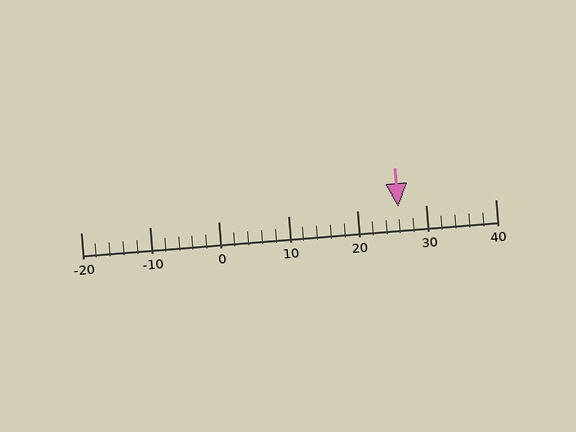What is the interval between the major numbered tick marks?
The major tick marks are spaced 10 units apart.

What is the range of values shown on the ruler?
The ruler shows values from -20 to 40.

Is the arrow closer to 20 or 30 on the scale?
The arrow is closer to 30.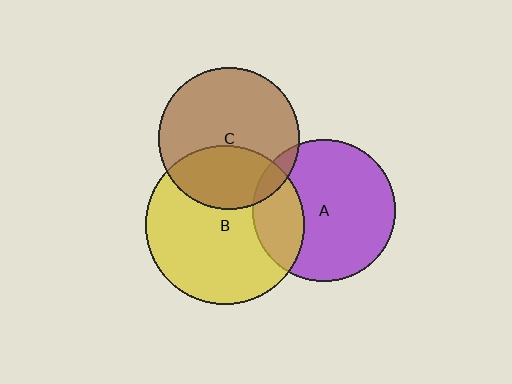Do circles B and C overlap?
Yes.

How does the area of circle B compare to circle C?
Approximately 1.3 times.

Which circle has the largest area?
Circle B (yellow).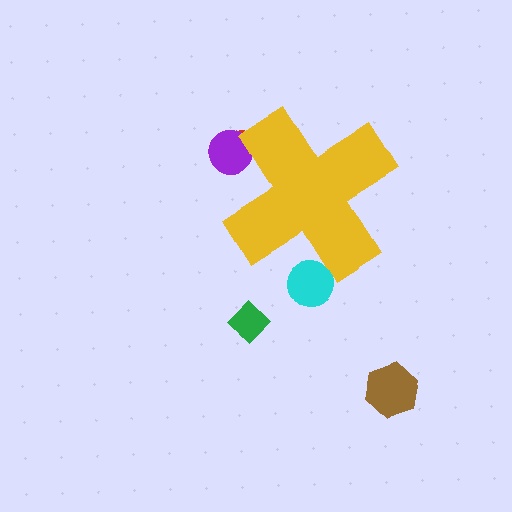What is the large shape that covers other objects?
A yellow cross.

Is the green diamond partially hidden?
No, the green diamond is fully visible.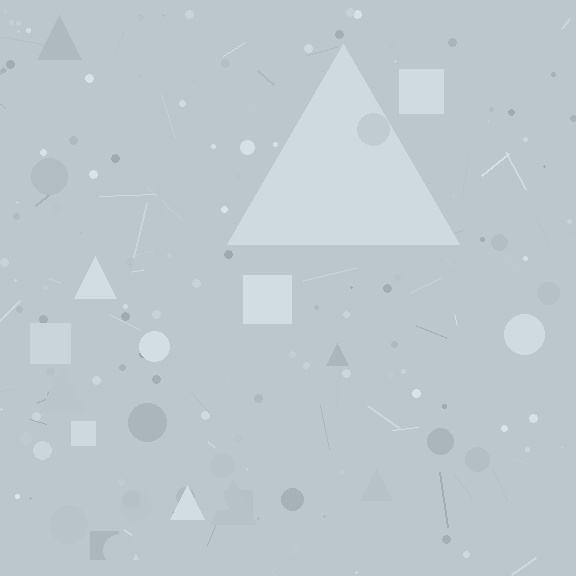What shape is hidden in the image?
A triangle is hidden in the image.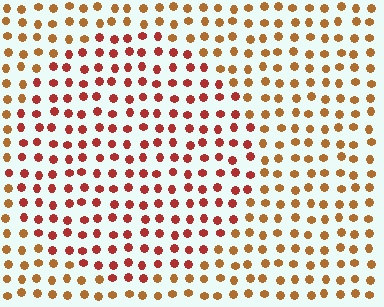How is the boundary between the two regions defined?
The boundary is defined purely by a slight shift in hue (about 30 degrees). Spacing, size, and orientation are identical on both sides.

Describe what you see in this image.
The image is filled with small brown elements in a uniform arrangement. A circle-shaped region is visible where the elements are tinted to a slightly different hue, forming a subtle color boundary.